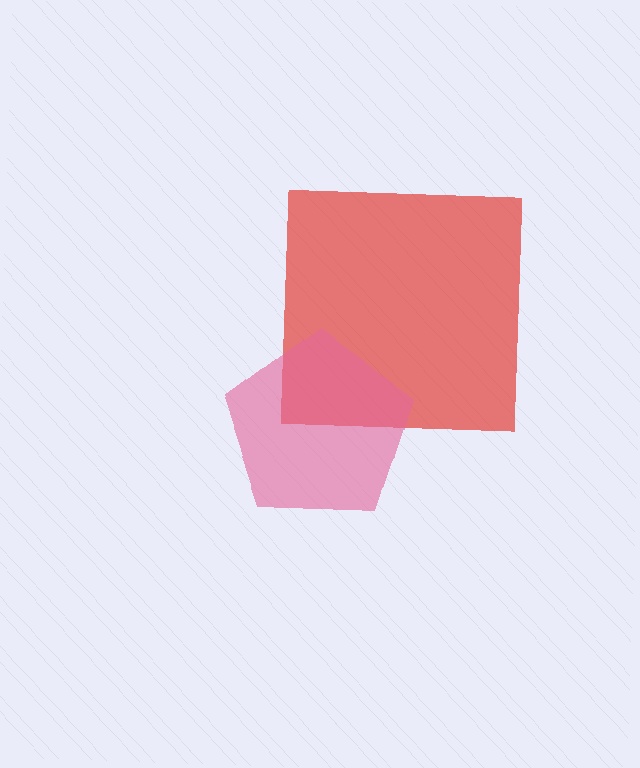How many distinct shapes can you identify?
There are 2 distinct shapes: a red square, a pink pentagon.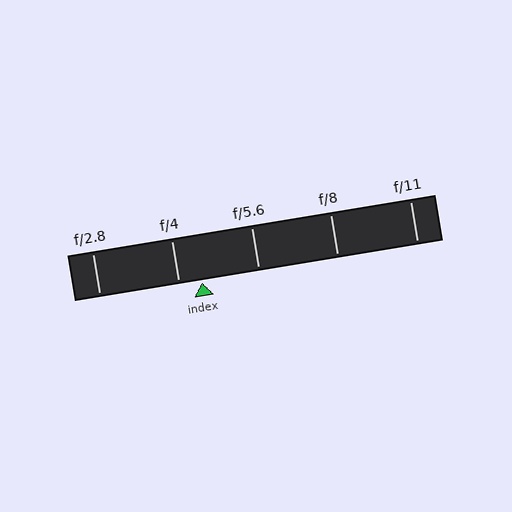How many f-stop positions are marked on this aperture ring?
There are 5 f-stop positions marked.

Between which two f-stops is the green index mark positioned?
The index mark is between f/4 and f/5.6.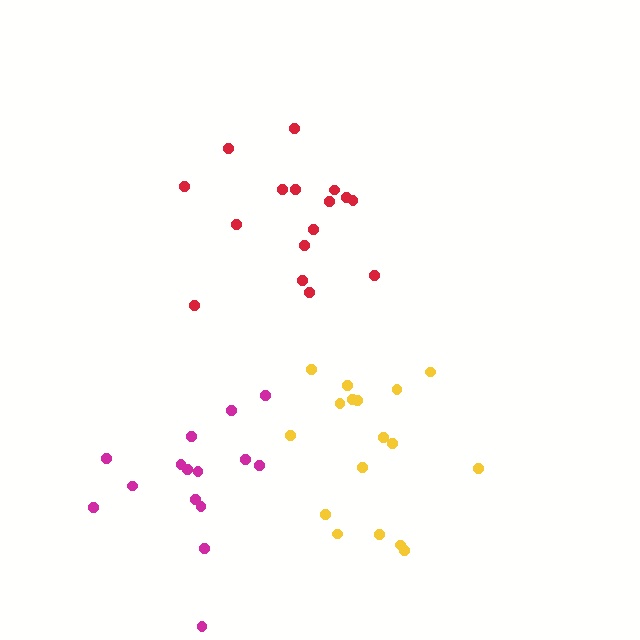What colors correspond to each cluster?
The clusters are colored: red, yellow, magenta.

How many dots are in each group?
Group 1: 16 dots, Group 2: 17 dots, Group 3: 15 dots (48 total).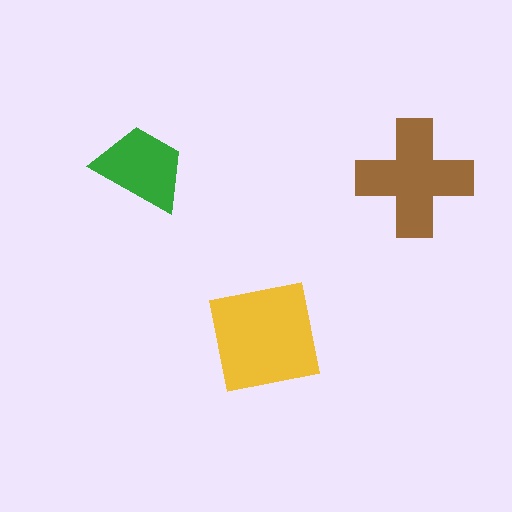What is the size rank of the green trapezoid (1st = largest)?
3rd.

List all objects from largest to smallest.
The yellow square, the brown cross, the green trapezoid.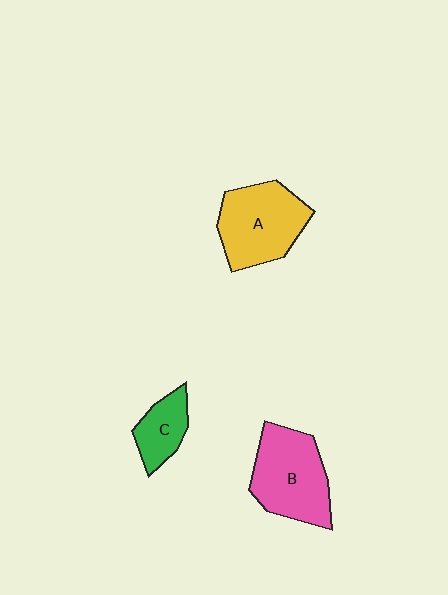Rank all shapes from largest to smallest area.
From largest to smallest: B (pink), A (yellow), C (green).